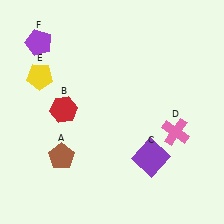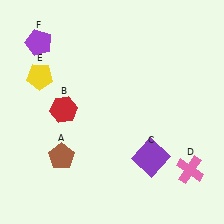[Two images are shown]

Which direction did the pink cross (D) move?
The pink cross (D) moved down.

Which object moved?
The pink cross (D) moved down.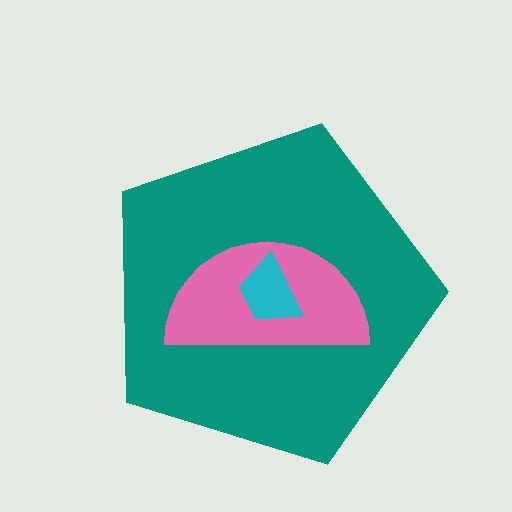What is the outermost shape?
The teal pentagon.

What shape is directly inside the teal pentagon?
The pink semicircle.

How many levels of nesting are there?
3.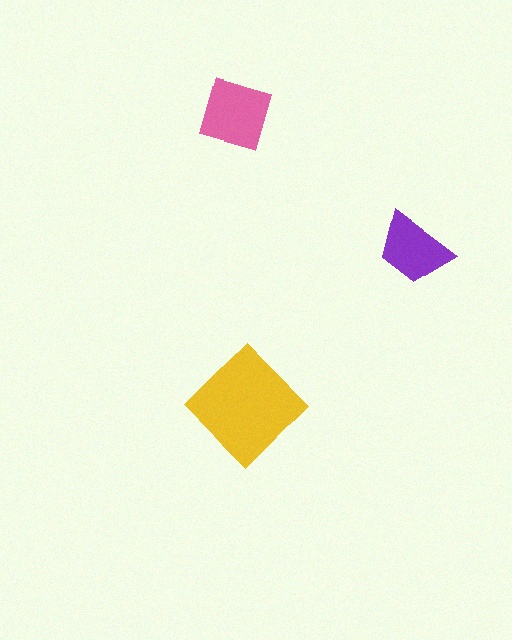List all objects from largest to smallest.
The yellow diamond, the pink square, the purple trapezoid.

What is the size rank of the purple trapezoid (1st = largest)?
3rd.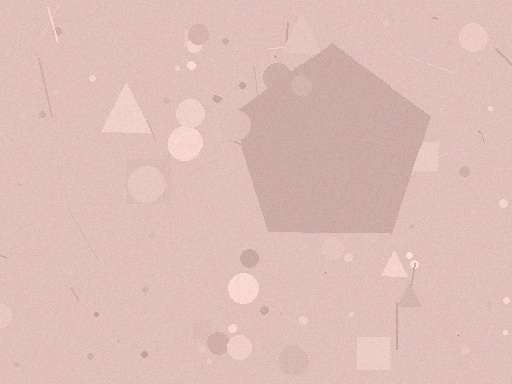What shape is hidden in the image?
A pentagon is hidden in the image.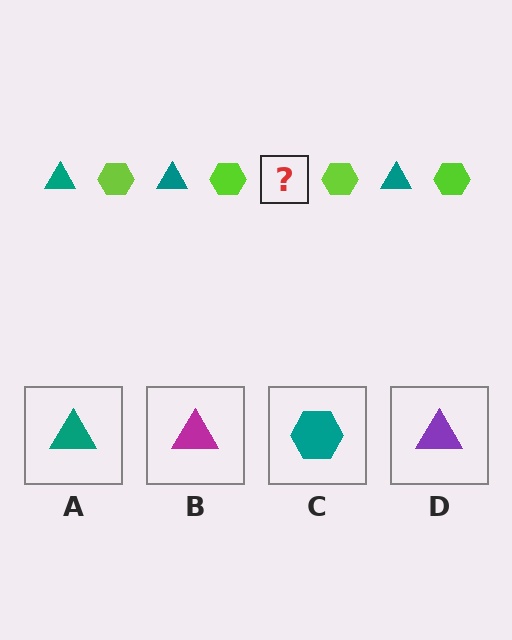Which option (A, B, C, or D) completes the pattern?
A.